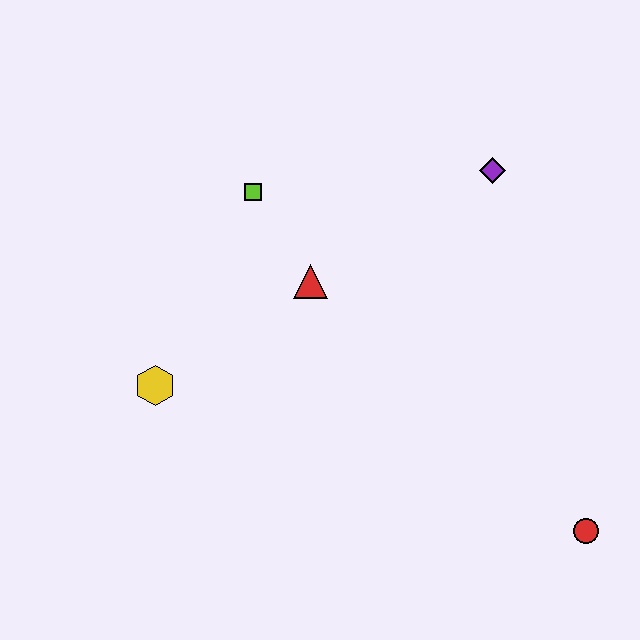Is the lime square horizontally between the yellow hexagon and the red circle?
Yes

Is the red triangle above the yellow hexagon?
Yes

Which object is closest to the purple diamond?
The red triangle is closest to the purple diamond.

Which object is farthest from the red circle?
The lime square is farthest from the red circle.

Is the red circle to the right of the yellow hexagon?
Yes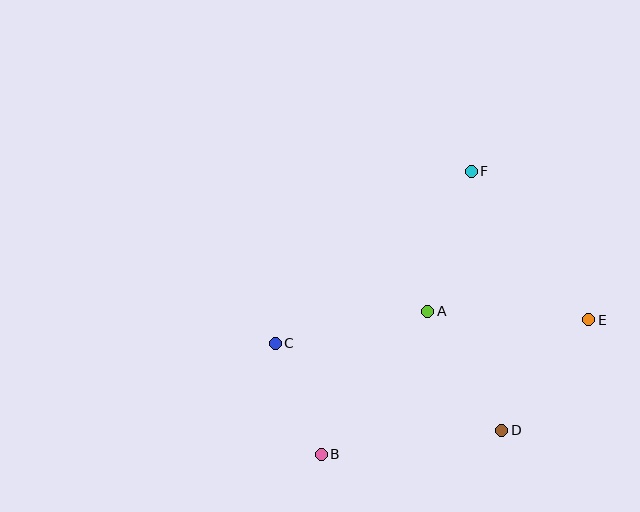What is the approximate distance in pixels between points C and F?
The distance between C and F is approximately 261 pixels.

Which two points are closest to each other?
Points B and C are closest to each other.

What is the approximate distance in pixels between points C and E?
The distance between C and E is approximately 314 pixels.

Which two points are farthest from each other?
Points B and F are farthest from each other.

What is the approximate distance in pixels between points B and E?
The distance between B and E is approximately 299 pixels.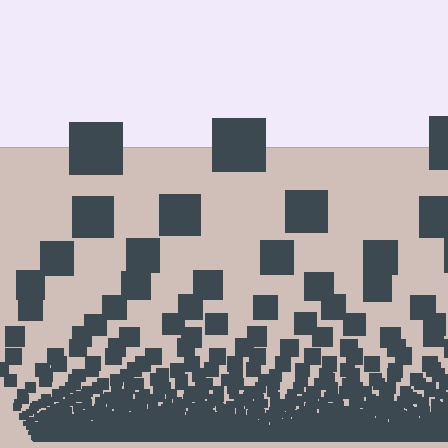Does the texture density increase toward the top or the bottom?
Density increases toward the bottom.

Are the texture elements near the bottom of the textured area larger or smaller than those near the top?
Smaller. The gradient is inverted — elements near the bottom are smaller and denser.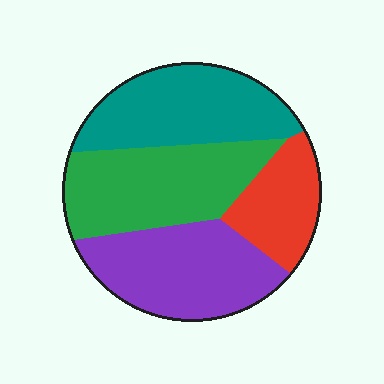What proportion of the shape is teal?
Teal takes up about one quarter (1/4) of the shape.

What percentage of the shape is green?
Green covers 29% of the shape.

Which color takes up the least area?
Red, at roughly 15%.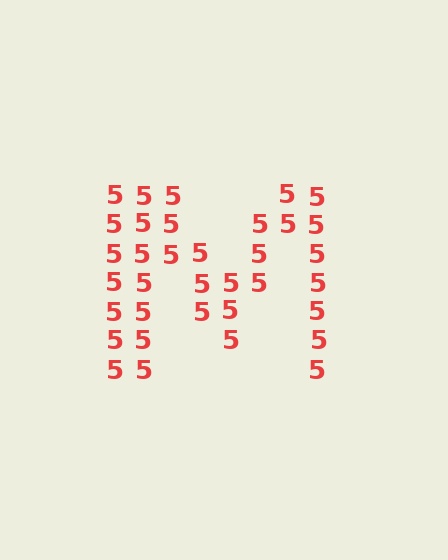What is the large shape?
The large shape is the letter M.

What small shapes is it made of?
It is made of small digit 5's.